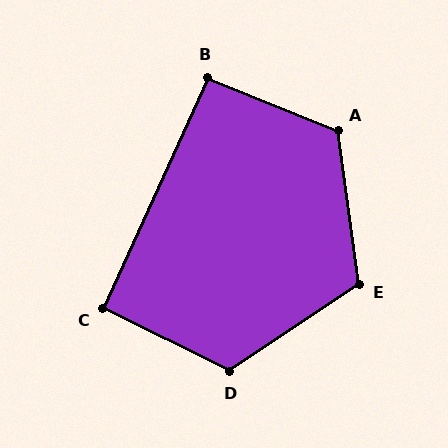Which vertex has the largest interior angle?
A, at approximately 120 degrees.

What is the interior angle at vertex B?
Approximately 92 degrees (approximately right).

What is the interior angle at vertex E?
Approximately 116 degrees (obtuse).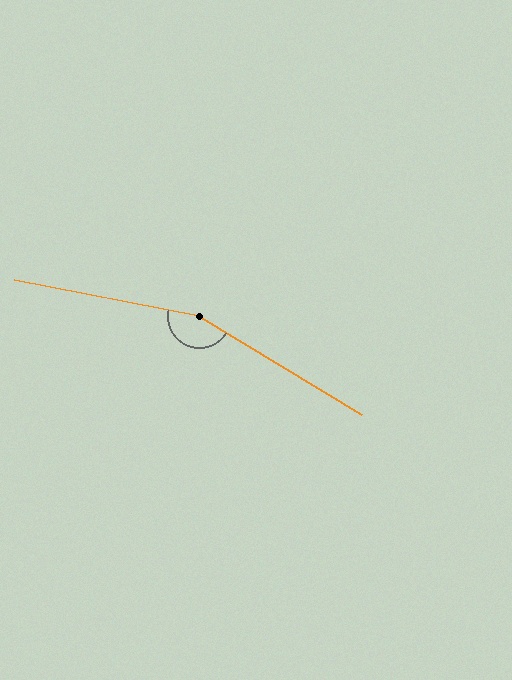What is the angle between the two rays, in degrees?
Approximately 160 degrees.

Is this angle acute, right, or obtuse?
It is obtuse.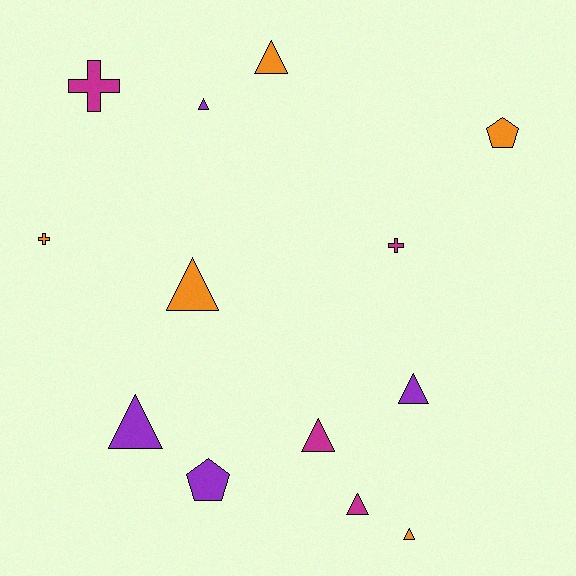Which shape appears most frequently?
Triangle, with 8 objects.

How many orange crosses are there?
There is 1 orange cross.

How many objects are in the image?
There are 13 objects.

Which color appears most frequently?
Orange, with 5 objects.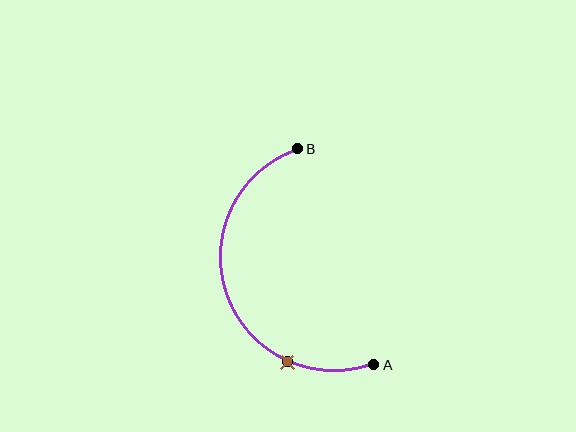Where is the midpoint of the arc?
The arc midpoint is the point on the curve farthest from the straight line joining A and B. It sits to the left of that line.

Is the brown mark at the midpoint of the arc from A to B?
No. The brown mark lies on the arc but is closer to endpoint A. The arc midpoint would be at the point on the curve equidistant along the arc from both A and B.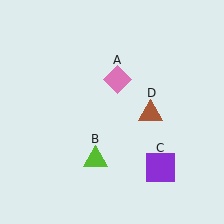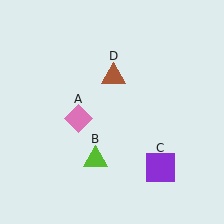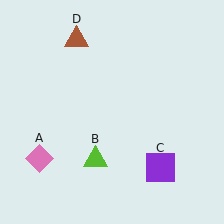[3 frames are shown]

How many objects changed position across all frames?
2 objects changed position: pink diamond (object A), brown triangle (object D).